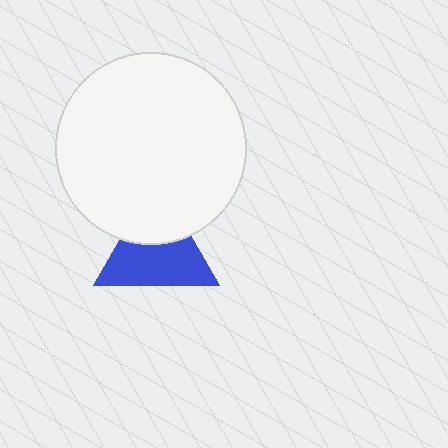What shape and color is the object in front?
The object in front is a white circle.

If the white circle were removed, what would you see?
You would see the complete blue triangle.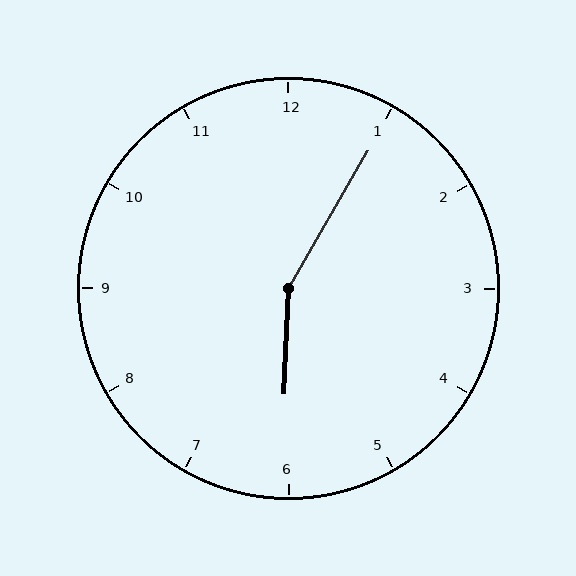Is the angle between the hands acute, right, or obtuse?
It is obtuse.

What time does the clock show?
6:05.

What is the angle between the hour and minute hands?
Approximately 152 degrees.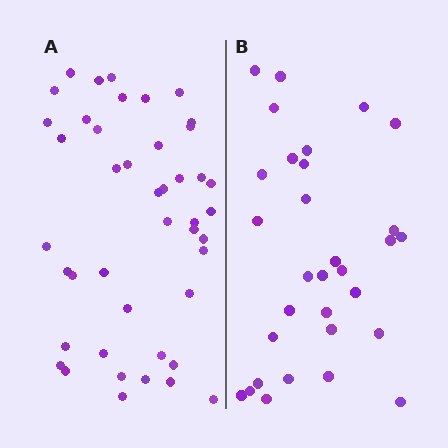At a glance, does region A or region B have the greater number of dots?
Region A (the left region) has more dots.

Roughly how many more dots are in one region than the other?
Region A has approximately 15 more dots than region B.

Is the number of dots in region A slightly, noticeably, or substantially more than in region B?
Region A has noticeably more, but not dramatically so. The ratio is roughly 1.4 to 1.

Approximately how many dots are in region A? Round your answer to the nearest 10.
About 40 dots. (The exact count is 44, which rounds to 40.)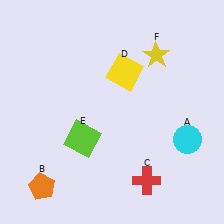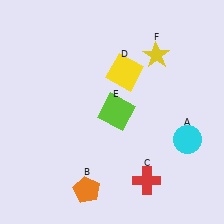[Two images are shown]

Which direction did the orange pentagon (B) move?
The orange pentagon (B) moved right.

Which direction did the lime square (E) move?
The lime square (E) moved right.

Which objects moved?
The objects that moved are: the orange pentagon (B), the lime square (E).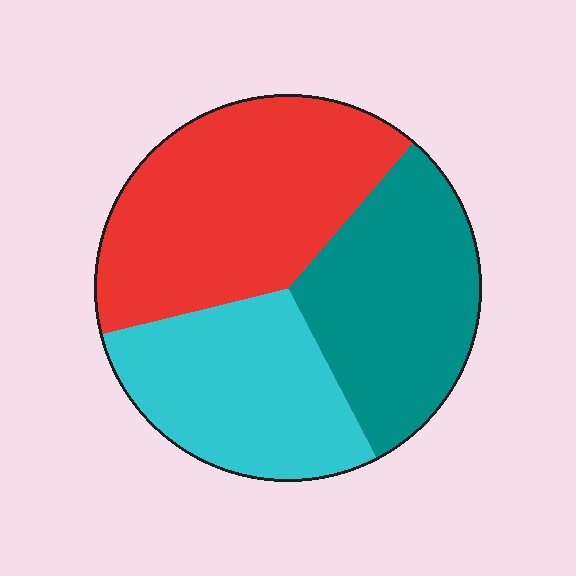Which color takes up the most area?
Red, at roughly 40%.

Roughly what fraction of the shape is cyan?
Cyan takes up about one quarter (1/4) of the shape.